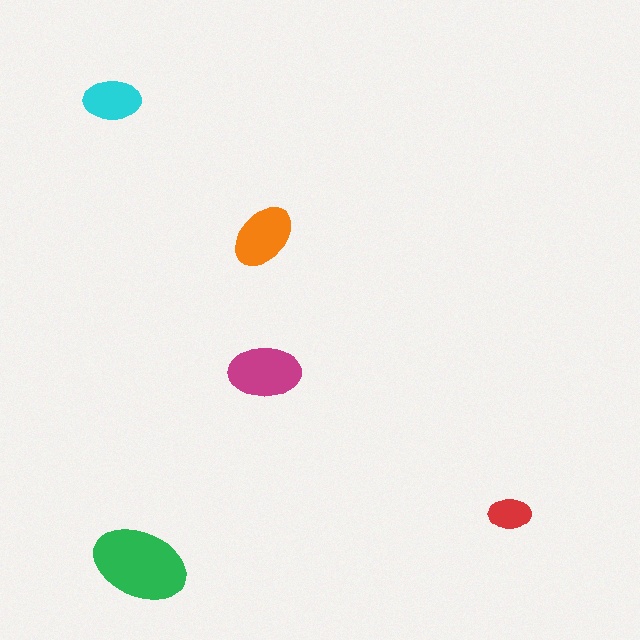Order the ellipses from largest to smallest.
the green one, the magenta one, the orange one, the cyan one, the red one.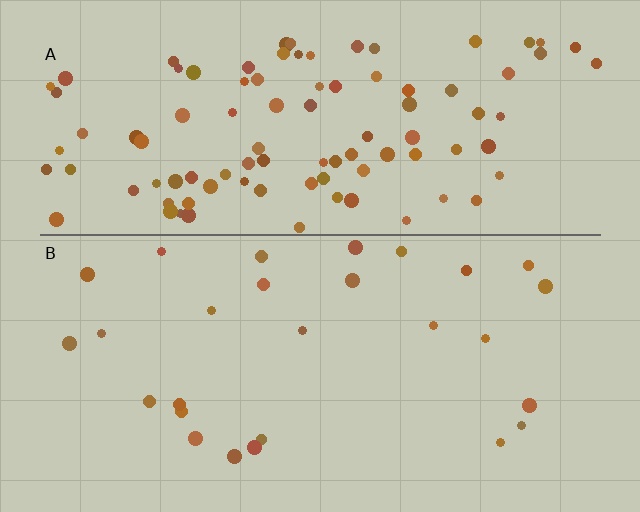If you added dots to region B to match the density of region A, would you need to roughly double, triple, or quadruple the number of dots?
Approximately quadruple.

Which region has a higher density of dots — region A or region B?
A (the top).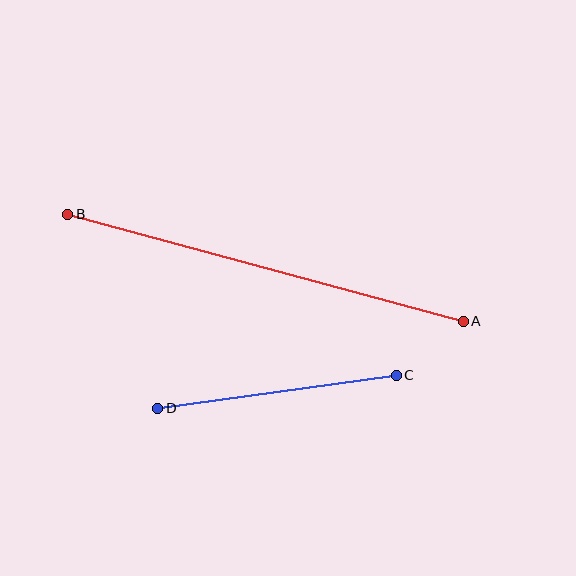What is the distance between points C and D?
The distance is approximately 241 pixels.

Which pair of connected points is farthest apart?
Points A and B are farthest apart.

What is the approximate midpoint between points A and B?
The midpoint is at approximately (265, 268) pixels.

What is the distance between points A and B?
The distance is approximately 410 pixels.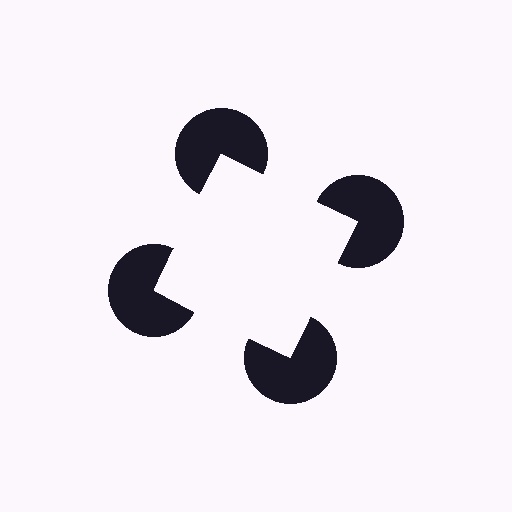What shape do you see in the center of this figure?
An illusory square — its edges are inferred from the aligned wedge cuts in the pac-man discs, not physically drawn.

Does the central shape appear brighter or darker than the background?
It typically appears slightly brighter than the background, even though no actual brightness change is drawn.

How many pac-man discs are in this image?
There are 4 — one at each vertex of the illusory square.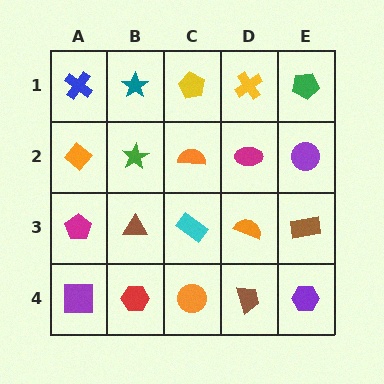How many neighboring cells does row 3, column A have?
3.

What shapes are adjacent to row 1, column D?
A magenta ellipse (row 2, column D), a yellow pentagon (row 1, column C), a green pentagon (row 1, column E).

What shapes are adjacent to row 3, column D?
A magenta ellipse (row 2, column D), a brown trapezoid (row 4, column D), a cyan rectangle (row 3, column C), a brown rectangle (row 3, column E).